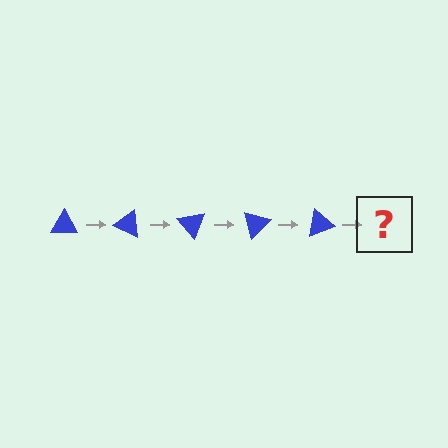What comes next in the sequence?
The next element should be a blue triangle rotated 125 degrees.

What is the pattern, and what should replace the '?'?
The pattern is that the triangle rotates 25 degrees each step. The '?' should be a blue triangle rotated 125 degrees.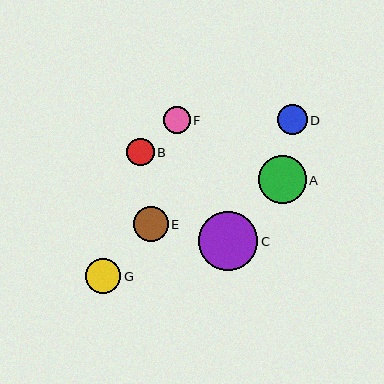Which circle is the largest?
Circle C is the largest with a size of approximately 60 pixels.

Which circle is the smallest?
Circle F is the smallest with a size of approximately 27 pixels.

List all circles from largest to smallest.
From largest to smallest: C, A, G, E, D, B, F.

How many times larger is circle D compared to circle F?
Circle D is approximately 1.1 times the size of circle F.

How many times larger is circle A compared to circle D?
Circle A is approximately 1.6 times the size of circle D.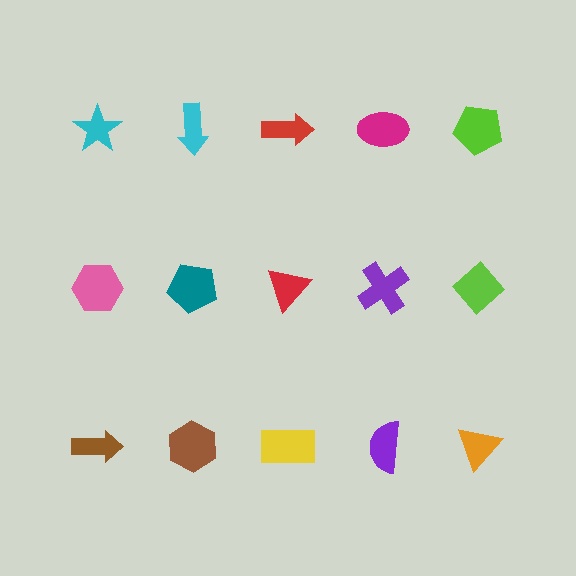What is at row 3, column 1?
A brown arrow.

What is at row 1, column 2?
A cyan arrow.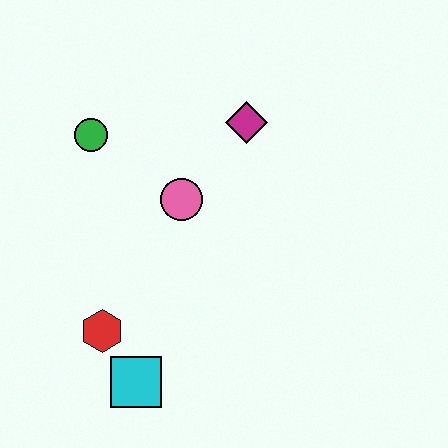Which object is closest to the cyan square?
The red hexagon is closest to the cyan square.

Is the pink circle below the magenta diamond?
Yes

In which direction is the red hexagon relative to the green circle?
The red hexagon is below the green circle.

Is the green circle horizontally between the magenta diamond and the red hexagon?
No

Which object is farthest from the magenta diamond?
The cyan square is farthest from the magenta diamond.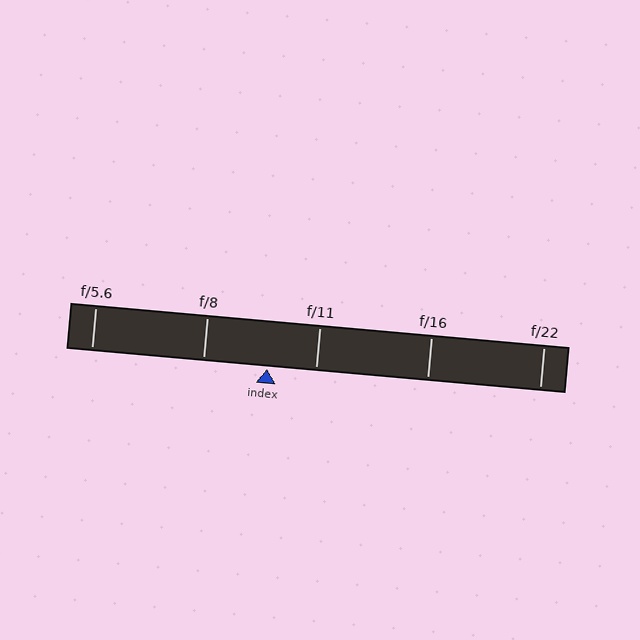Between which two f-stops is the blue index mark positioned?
The index mark is between f/8 and f/11.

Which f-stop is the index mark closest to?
The index mark is closest to f/11.